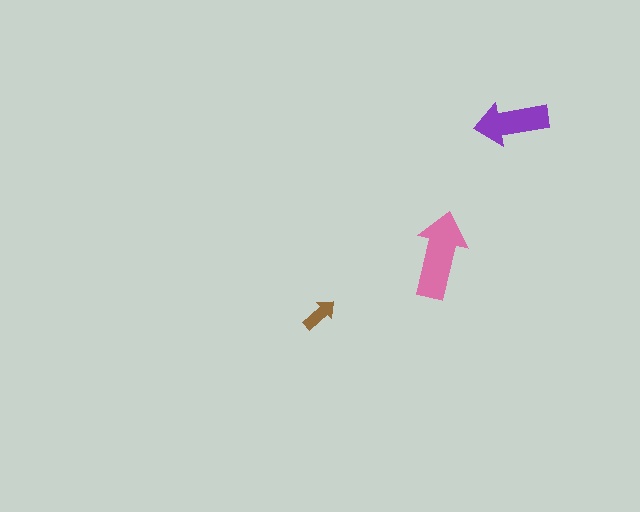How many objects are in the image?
There are 3 objects in the image.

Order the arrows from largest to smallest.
the pink one, the purple one, the brown one.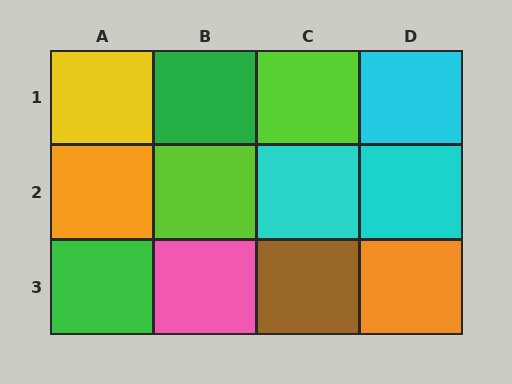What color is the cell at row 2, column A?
Orange.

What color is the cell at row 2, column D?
Cyan.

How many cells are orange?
2 cells are orange.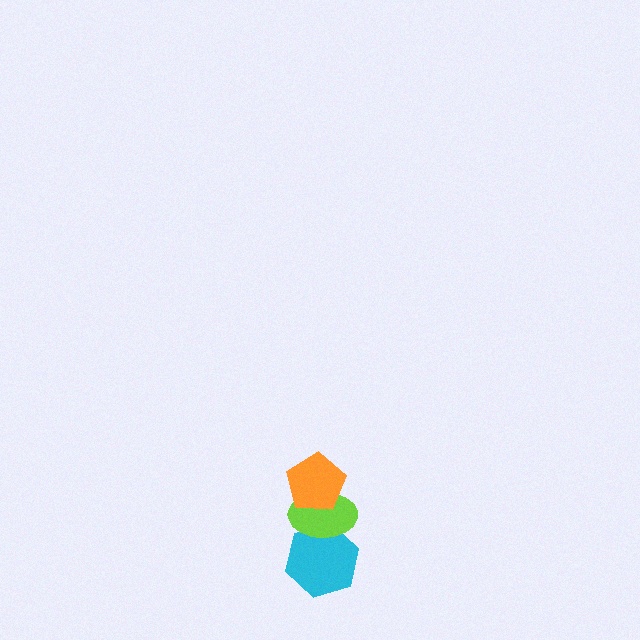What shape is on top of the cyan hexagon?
The lime ellipse is on top of the cyan hexagon.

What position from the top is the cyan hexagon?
The cyan hexagon is 3rd from the top.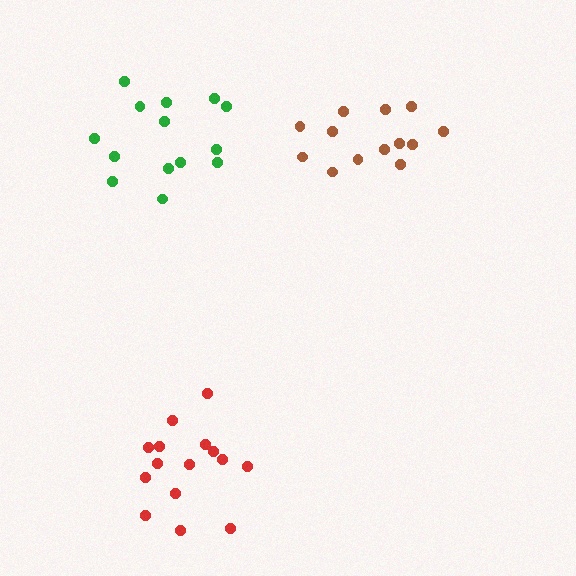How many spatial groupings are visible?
There are 3 spatial groupings.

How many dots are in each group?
Group 1: 14 dots, Group 2: 13 dots, Group 3: 15 dots (42 total).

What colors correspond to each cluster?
The clusters are colored: green, brown, red.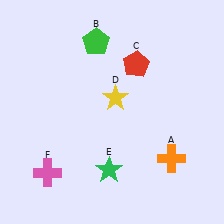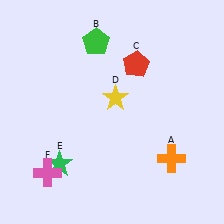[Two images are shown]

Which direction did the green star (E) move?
The green star (E) moved left.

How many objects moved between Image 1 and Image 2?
1 object moved between the two images.